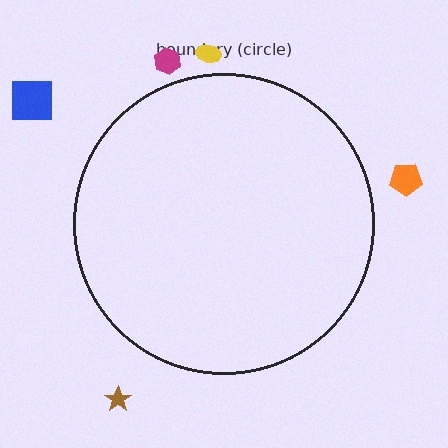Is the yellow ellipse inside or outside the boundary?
Outside.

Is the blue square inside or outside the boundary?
Outside.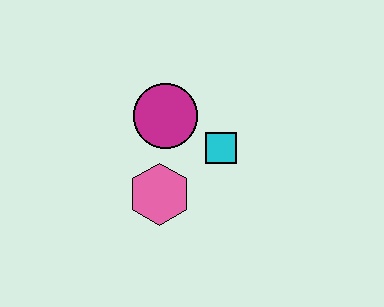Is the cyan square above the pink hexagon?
Yes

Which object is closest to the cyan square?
The magenta circle is closest to the cyan square.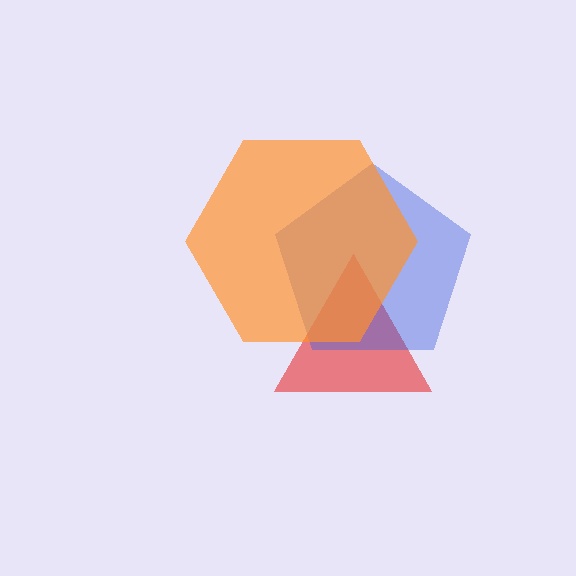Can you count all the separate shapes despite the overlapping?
Yes, there are 3 separate shapes.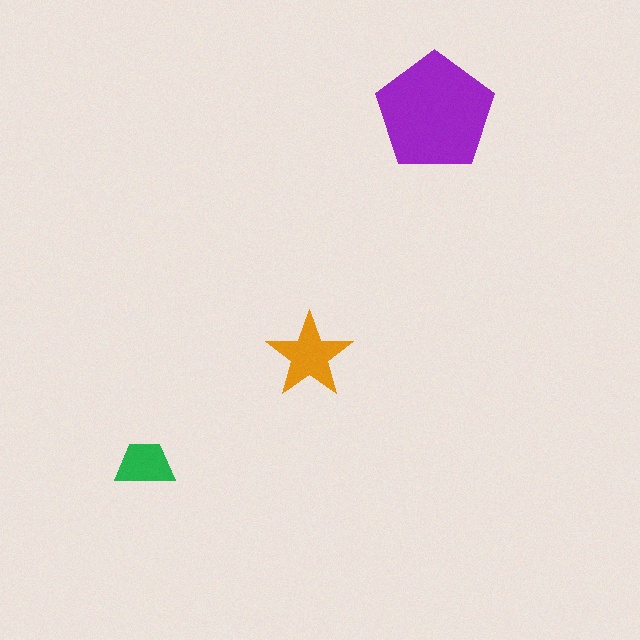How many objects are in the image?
There are 3 objects in the image.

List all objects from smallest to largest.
The green trapezoid, the orange star, the purple pentagon.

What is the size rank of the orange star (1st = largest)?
2nd.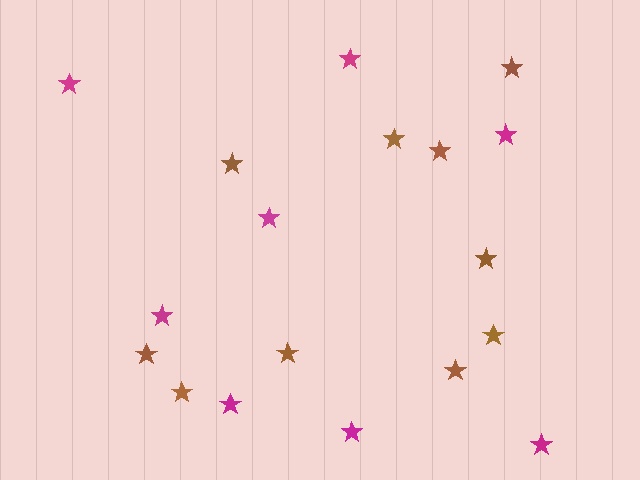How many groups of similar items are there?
There are 2 groups: one group of magenta stars (8) and one group of brown stars (10).